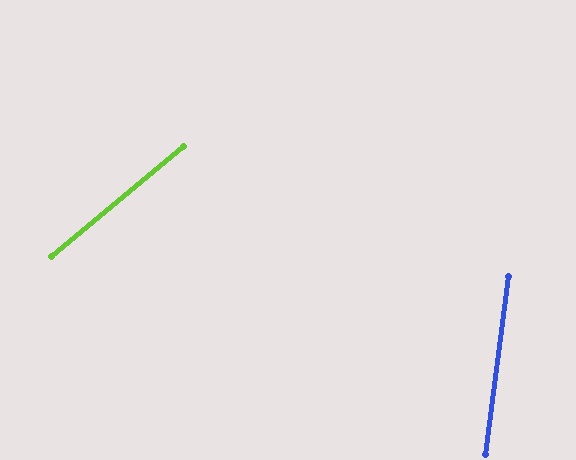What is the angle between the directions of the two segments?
Approximately 43 degrees.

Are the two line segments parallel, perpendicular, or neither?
Neither parallel nor perpendicular — they differ by about 43°.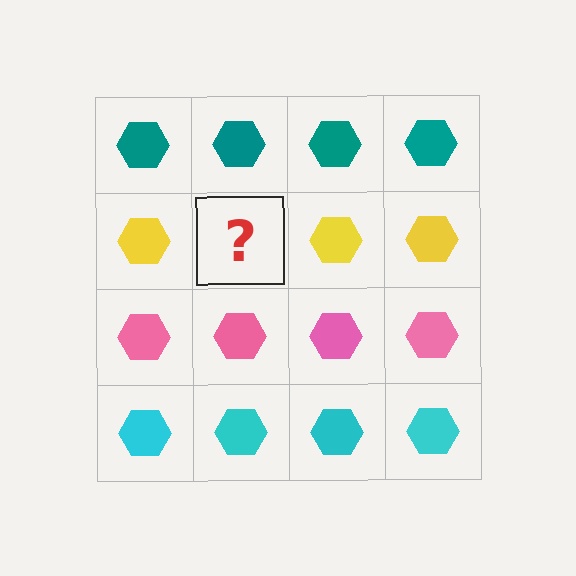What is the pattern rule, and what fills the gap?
The rule is that each row has a consistent color. The gap should be filled with a yellow hexagon.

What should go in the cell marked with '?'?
The missing cell should contain a yellow hexagon.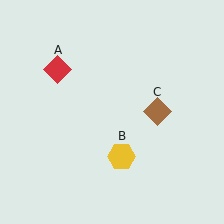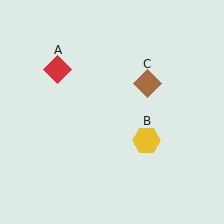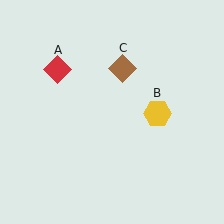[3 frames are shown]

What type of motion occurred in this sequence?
The yellow hexagon (object B), brown diamond (object C) rotated counterclockwise around the center of the scene.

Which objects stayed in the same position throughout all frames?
Red diamond (object A) remained stationary.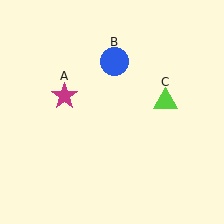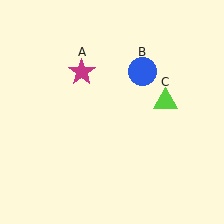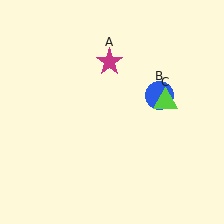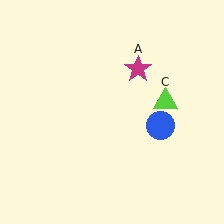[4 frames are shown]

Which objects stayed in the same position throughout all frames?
Lime triangle (object C) remained stationary.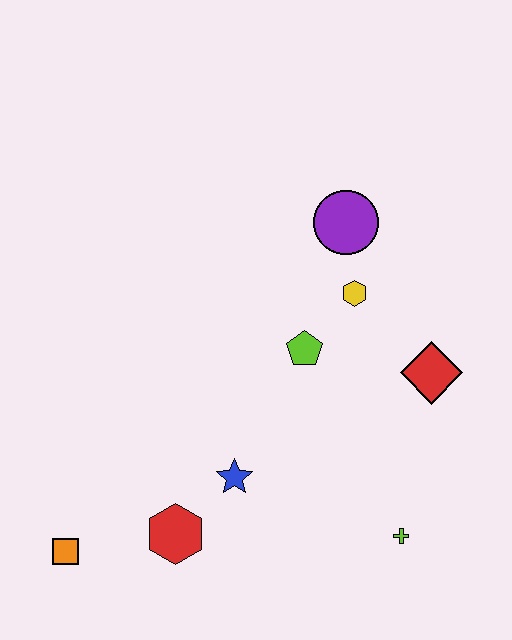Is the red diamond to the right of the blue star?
Yes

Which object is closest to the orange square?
The red hexagon is closest to the orange square.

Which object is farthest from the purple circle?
The orange square is farthest from the purple circle.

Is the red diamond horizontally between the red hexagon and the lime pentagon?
No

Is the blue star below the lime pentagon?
Yes